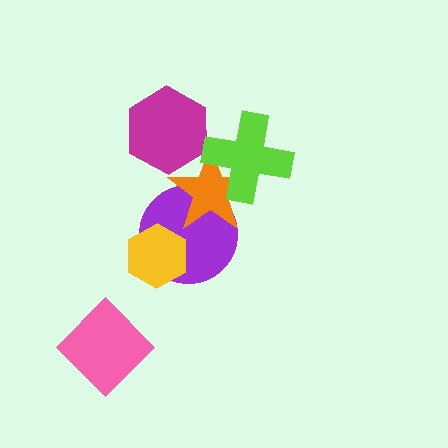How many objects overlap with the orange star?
3 objects overlap with the orange star.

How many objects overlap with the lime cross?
1 object overlaps with the lime cross.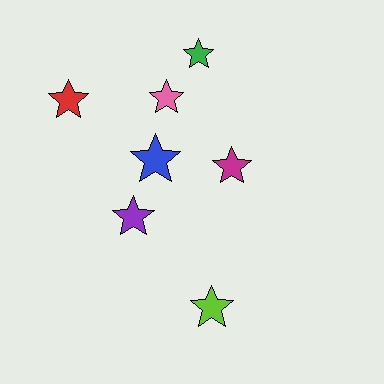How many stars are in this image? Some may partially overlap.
There are 7 stars.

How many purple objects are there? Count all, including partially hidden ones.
There is 1 purple object.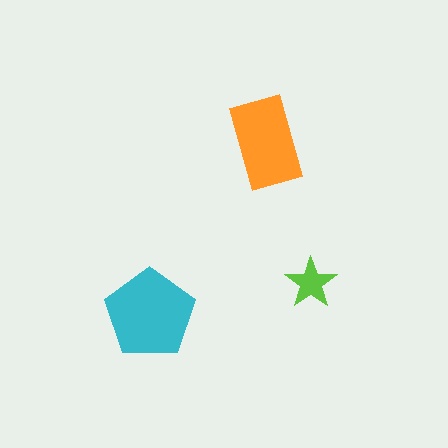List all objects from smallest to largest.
The lime star, the orange rectangle, the cyan pentagon.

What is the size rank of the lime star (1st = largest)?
3rd.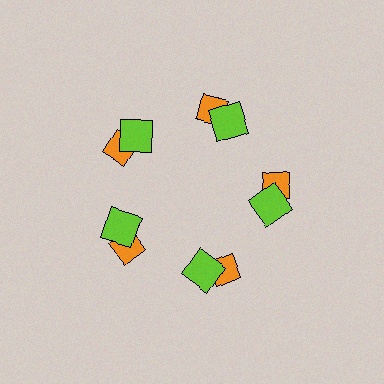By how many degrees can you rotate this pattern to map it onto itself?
The pattern maps onto itself every 72 degrees of rotation.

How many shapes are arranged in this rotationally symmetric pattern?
There are 10 shapes, arranged in 5 groups of 2.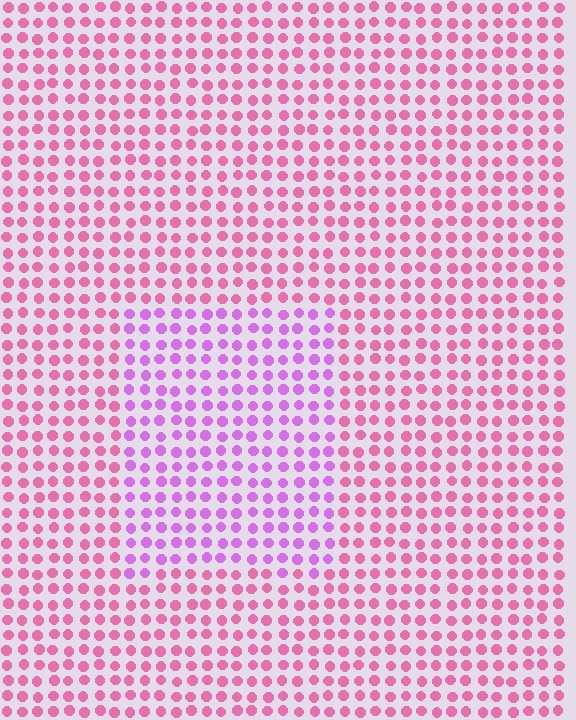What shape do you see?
I see a rectangle.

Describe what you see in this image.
The image is filled with small pink elements in a uniform arrangement. A rectangle-shaped region is visible where the elements are tinted to a slightly different hue, forming a subtle color boundary.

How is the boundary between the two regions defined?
The boundary is defined purely by a slight shift in hue (about 36 degrees). Spacing, size, and orientation are identical on both sides.